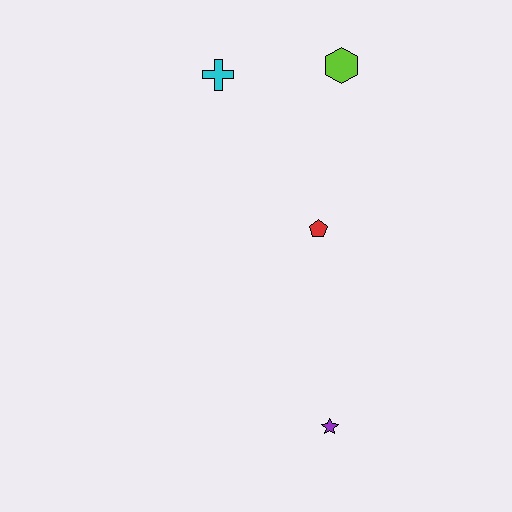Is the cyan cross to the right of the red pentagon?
No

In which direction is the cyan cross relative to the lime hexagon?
The cyan cross is to the left of the lime hexagon.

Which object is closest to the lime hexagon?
The cyan cross is closest to the lime hexagon.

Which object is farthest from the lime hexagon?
The purple star is farthest from the lime hexagon.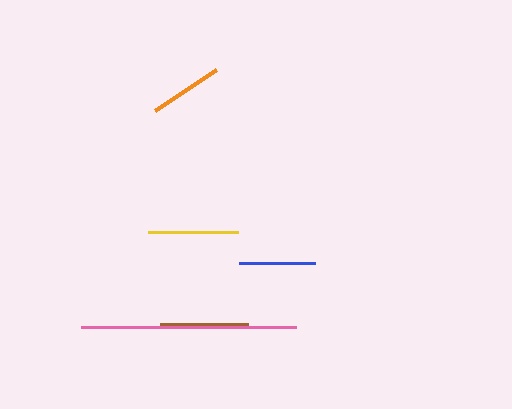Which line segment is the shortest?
The orange line is the shortest at approximately 73 pixels.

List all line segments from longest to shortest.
From longest to shortest: pink, yellow, brown, blue, orange.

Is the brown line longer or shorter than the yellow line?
The yellow line is longer than the brown line.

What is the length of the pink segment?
The pink segment is approximately 215 pixels long.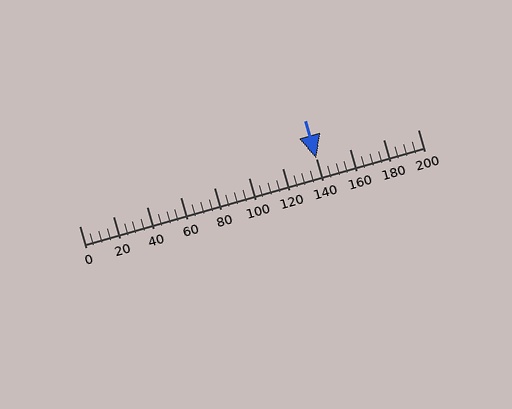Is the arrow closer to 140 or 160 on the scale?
The arrow is closer to 140.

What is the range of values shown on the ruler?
The ruler shows values from 0 to 200.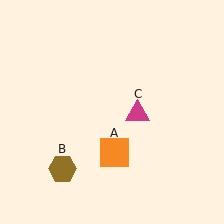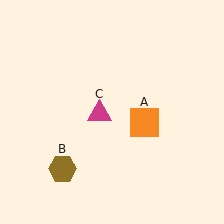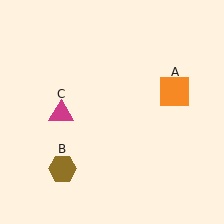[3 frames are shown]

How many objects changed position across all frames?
2 objects changed position: orange square (object A), magenta triangle (object C).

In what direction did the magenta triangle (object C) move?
The magenta triangle (object C) moved left.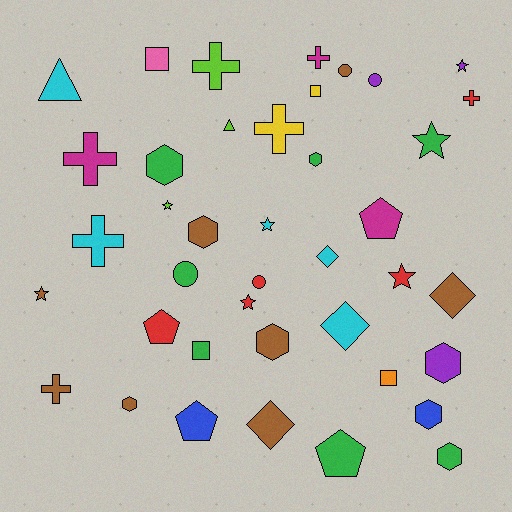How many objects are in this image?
There are 40 objects.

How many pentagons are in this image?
There are 4 pentagons.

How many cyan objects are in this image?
There are 5 cyan objects.